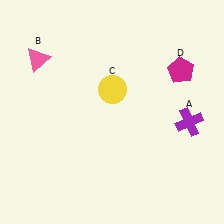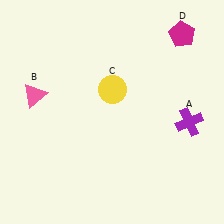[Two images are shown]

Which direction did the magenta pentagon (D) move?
The magenta pentagon (D) moved up.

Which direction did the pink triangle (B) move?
The pink triangle (B) moved down.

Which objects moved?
The objects that moved are: the pink triangle (B), the magenta pentagon (D).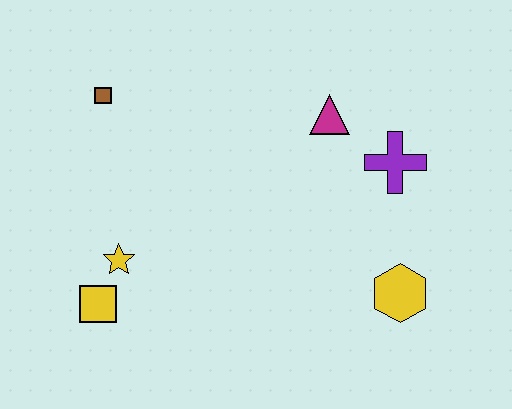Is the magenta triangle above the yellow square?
Yes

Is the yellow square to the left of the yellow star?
Yes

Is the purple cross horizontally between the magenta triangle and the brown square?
No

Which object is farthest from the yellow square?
The purple cross is farthest from the yellow square.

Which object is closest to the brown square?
The yellow star is closest to the brown square.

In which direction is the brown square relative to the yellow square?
The brown square is above the yellow square.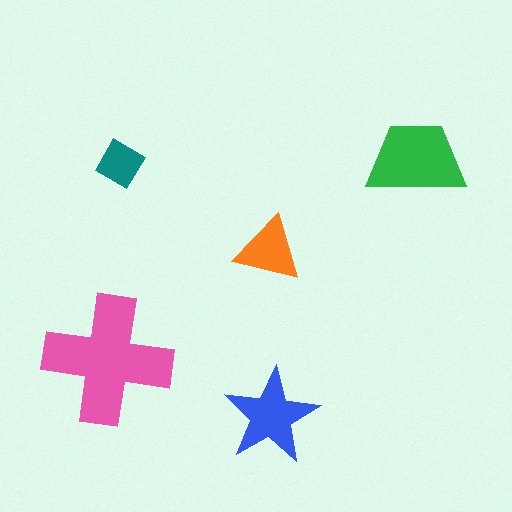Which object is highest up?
The green trapezoid is topmost.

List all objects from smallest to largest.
The teal diamond, the orange triangle, the blue star, the green trapezoid, the pink cross.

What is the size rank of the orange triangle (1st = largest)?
4th.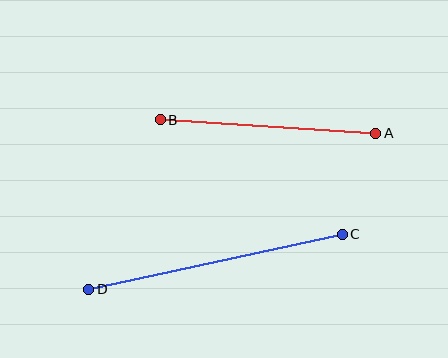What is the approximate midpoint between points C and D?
The midpoint is at approximately (215, 262) pixels.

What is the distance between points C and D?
The distance is approximately 259 pixels.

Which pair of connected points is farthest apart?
Points C and D are farthest apart.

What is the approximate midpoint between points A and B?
The midpoint is at approximately (268, 127) pixels.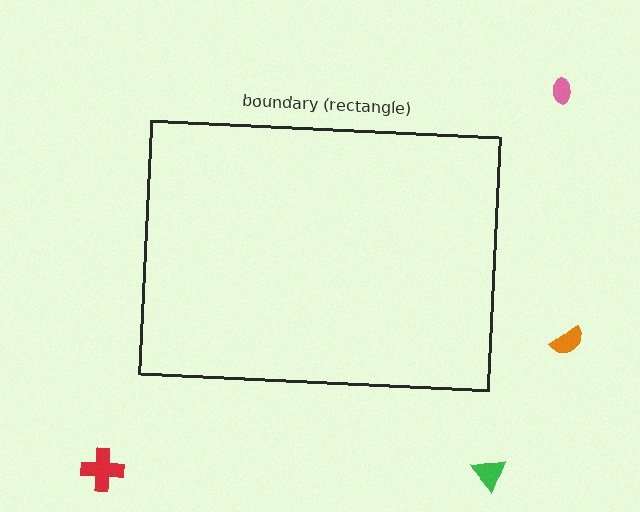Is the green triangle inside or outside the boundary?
Outside.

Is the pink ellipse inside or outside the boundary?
Outside.